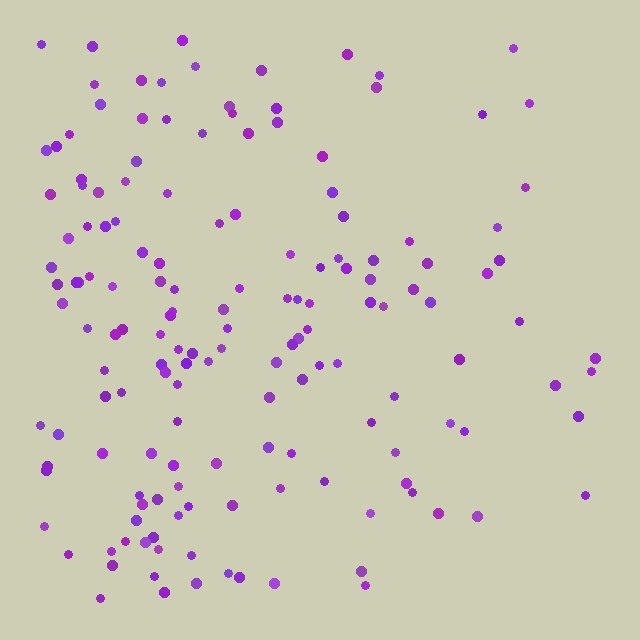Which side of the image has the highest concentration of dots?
The left.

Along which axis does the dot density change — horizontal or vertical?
Horizontal.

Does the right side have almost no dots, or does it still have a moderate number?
Still a moderate number, just noticeably fewer than the left.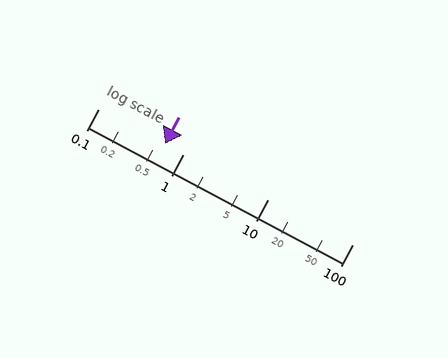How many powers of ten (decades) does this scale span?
The scale spans 3 decades, from 0.1 to 100.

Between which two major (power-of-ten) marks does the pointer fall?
The pointer is between 0.1 and 1.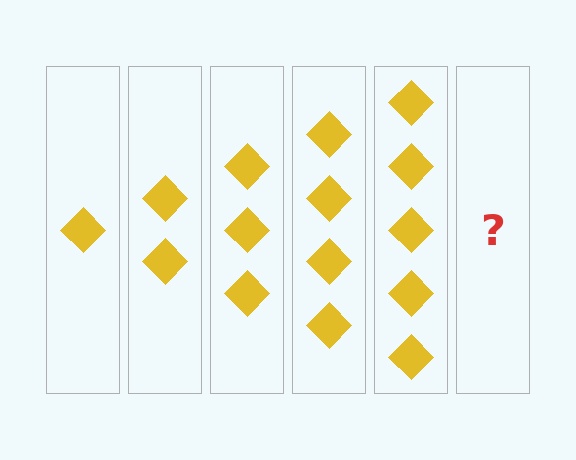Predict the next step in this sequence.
The next step is 6 diamonds.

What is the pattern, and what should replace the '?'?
The pattern is that each step adds one more diamond. The '?' should be 6 diamonds.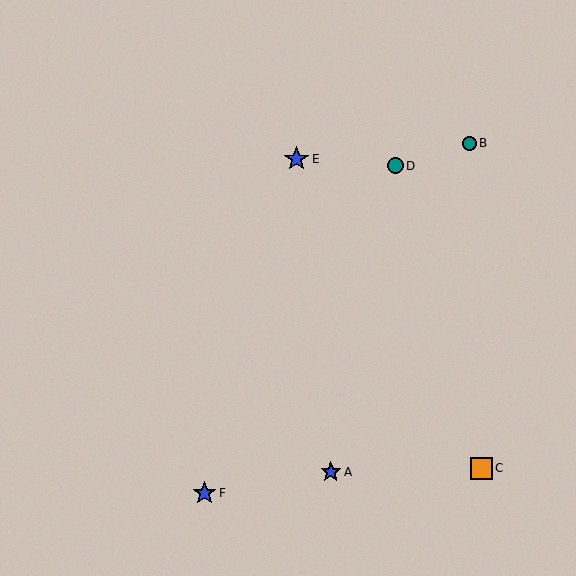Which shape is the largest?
The blue star (labeled E) is the largest.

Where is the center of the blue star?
The center of the blue star is at (205, 493).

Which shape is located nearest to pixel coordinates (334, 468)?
The blue star (labeled A) at (331, 472) is nearest to that location.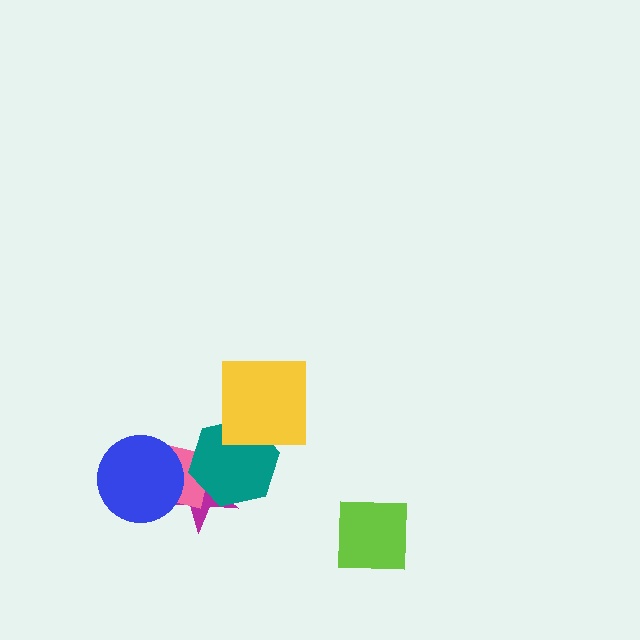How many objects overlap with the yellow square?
1 object overlaps with the yellow square.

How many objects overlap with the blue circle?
2 objects overlap with the blue circle.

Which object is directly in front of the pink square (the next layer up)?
The teal hexagon is directly in front of the pink square.